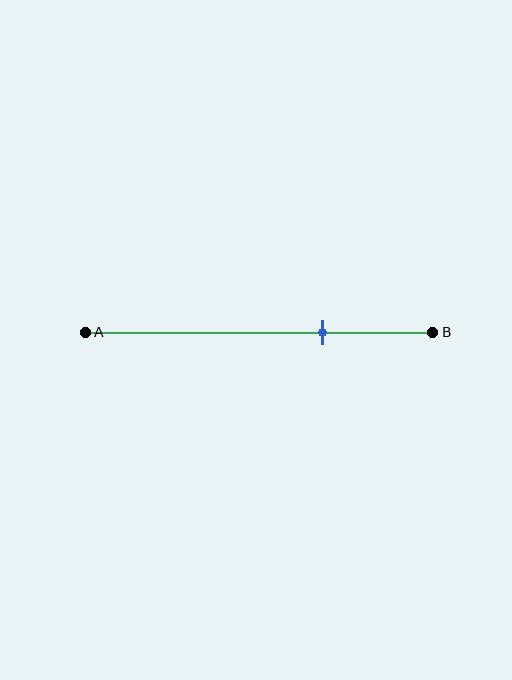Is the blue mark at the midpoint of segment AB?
No, the mark is at about 70% from A, not at the 50% midpoint.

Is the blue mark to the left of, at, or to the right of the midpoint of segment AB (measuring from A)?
The blue mark is to the right of the midpoint of segment AB.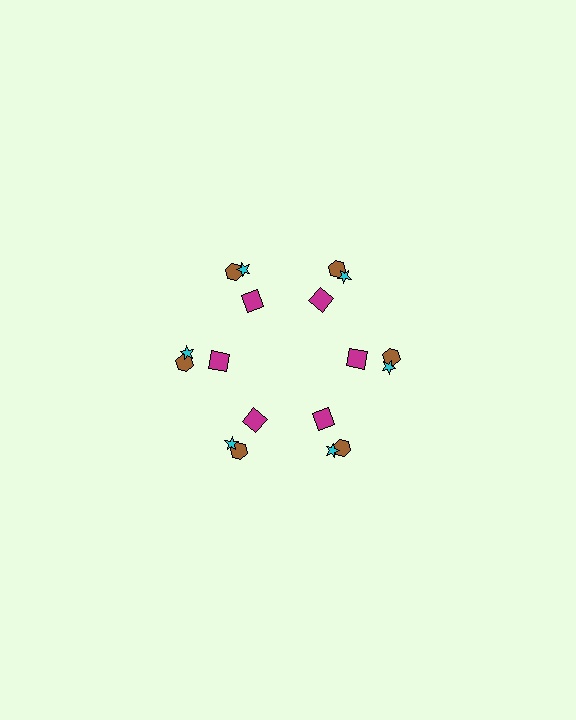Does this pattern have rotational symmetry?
Yes, this pattern has 6-fold rotational symmetry. It looks the same after rotating 60 degrees around the center.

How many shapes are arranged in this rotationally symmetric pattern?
There are 18 shapes, arranged in 6 groups of 3.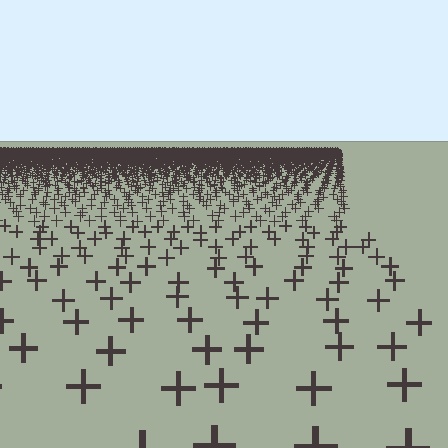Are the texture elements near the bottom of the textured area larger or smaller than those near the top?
Larger. Near the bottom, elements are closer to the viewer and appear at a bigger on-screen size.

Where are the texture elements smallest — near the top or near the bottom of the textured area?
Near the top.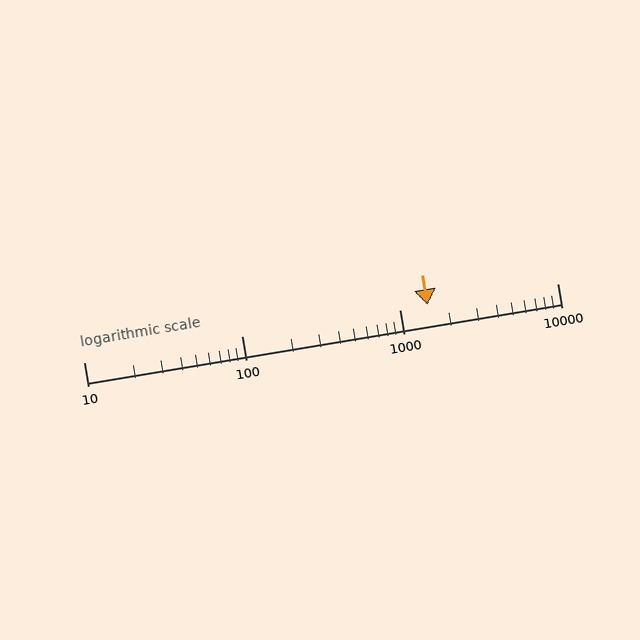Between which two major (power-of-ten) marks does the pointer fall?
The pointer is between 1000 and 10000.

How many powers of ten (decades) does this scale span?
The scale spans 3 decades, from 10 to 10000.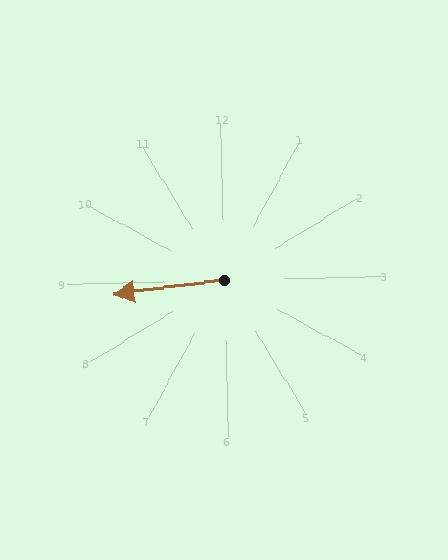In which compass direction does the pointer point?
West.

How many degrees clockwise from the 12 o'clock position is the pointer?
Approximately 264 degrees.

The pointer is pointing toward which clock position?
Roughly 9 o'clock.